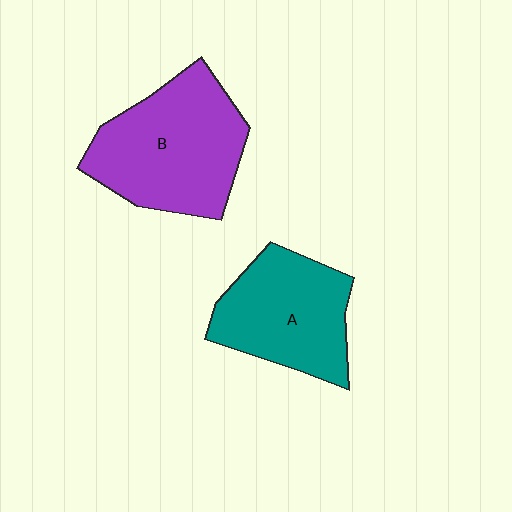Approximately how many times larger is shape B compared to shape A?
Approximately 1.2 times.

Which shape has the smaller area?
Shape A (teal).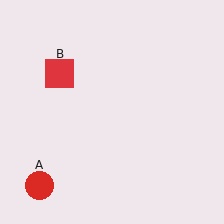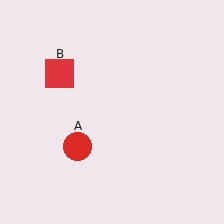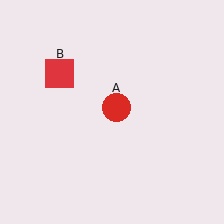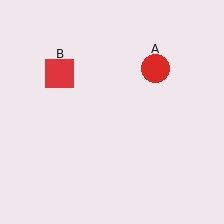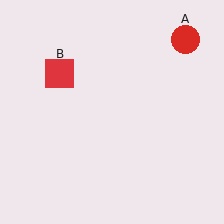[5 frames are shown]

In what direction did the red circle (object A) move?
The red circle (object A) moved up and to the right.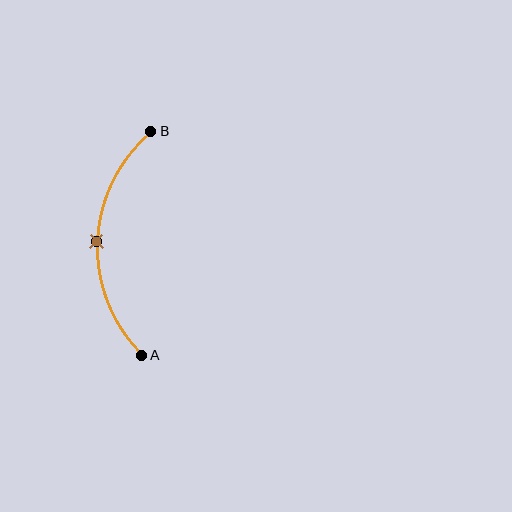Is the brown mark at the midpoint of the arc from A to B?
Yes. The brown mark lies on the arc at equal arc-length from both A and B — it is the arc midpoint.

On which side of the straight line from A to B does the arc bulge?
The arc bulges to the left of the straight line connecting A and B.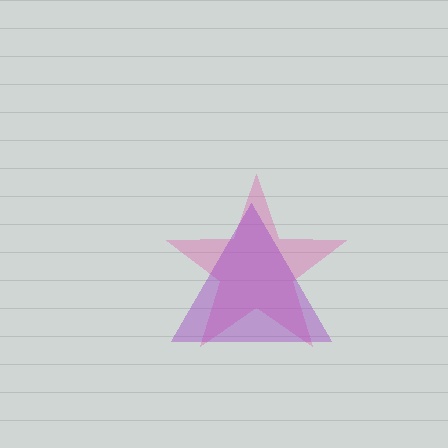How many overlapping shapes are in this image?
There are 2 overlapping shapes in the image.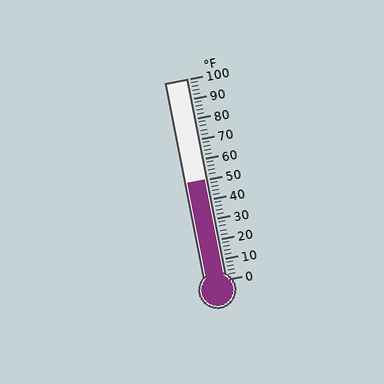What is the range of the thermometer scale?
The thermometer scale ranges from 0°F to 100°F.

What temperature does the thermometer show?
The thermometer shows approximately 50°F.